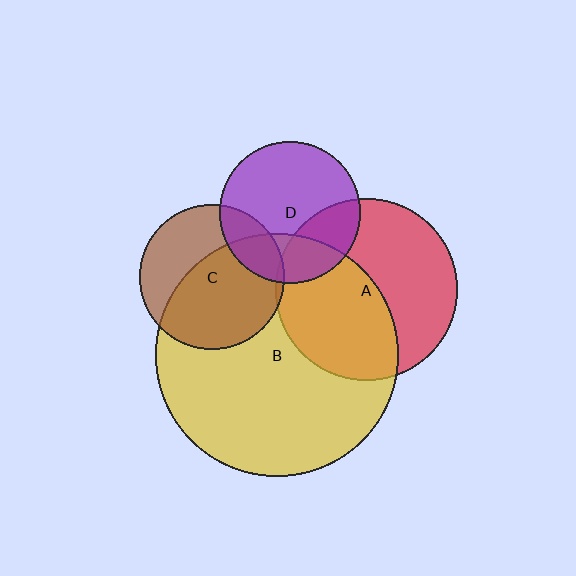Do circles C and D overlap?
Yes.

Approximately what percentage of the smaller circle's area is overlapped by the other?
Approximately 20%.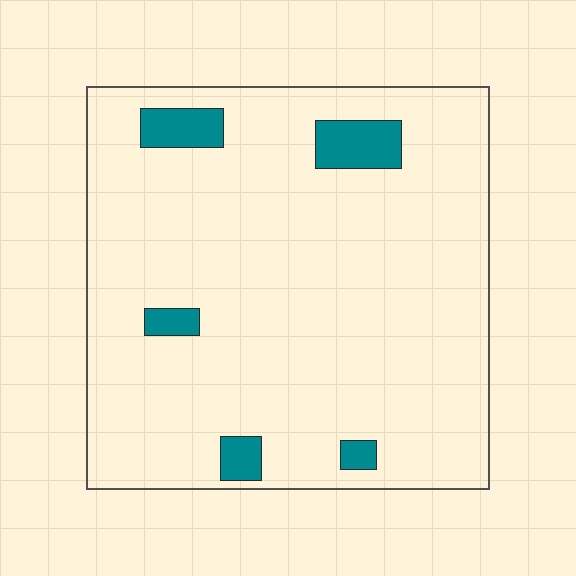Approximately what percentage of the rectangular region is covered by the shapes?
Approximately 5%.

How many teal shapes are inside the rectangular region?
5.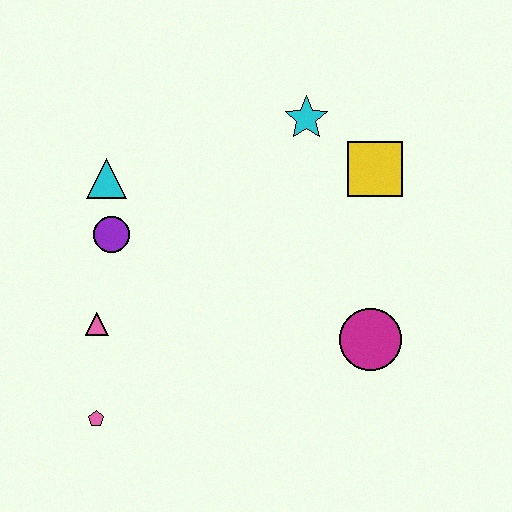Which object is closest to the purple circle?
The cyan triangle is closest to the purple circle.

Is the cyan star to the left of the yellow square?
Yes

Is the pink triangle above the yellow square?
No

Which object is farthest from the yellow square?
The pink pentagon is farthest from the yellow square.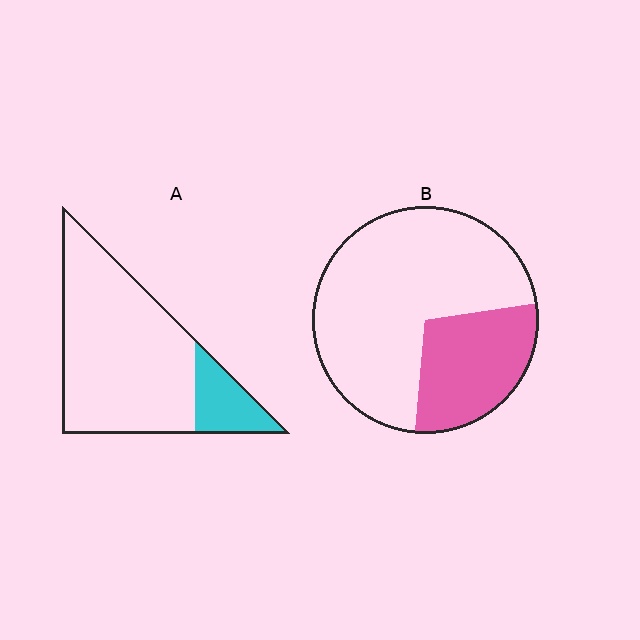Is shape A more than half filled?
No.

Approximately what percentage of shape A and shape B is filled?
A is approximately 15% and B is approximately 30%.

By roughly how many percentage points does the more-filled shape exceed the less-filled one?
By roughly 10 percentage points (B over A).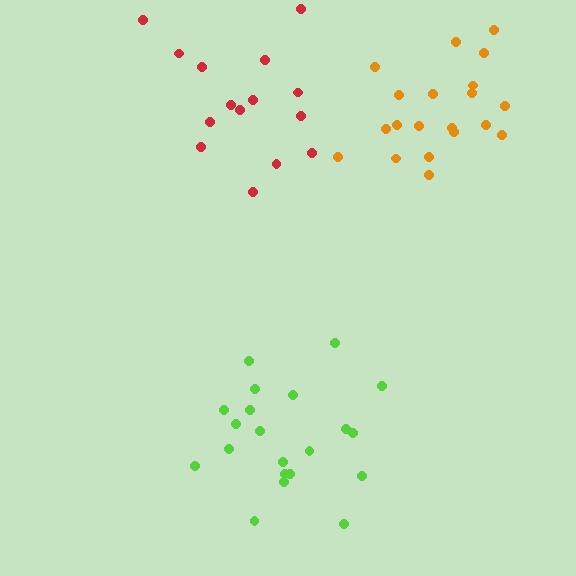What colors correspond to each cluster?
The clusters are colored: orange, lime, red.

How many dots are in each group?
Group 1: 20 dots, Group 2: 21 dots, Group 3: 15 dots (56 total).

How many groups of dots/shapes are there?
There are 3 groups.